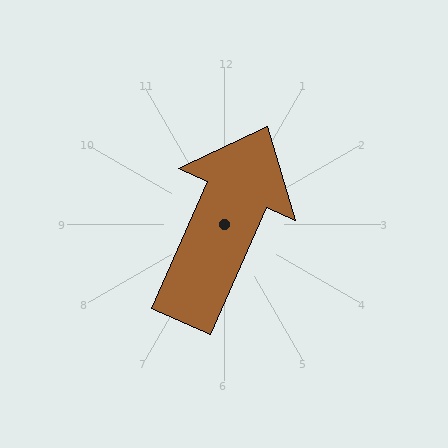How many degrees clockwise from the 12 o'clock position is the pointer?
Approximately 24 degrees.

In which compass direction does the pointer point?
Northeast.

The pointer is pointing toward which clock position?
Roughly 1 o'clock.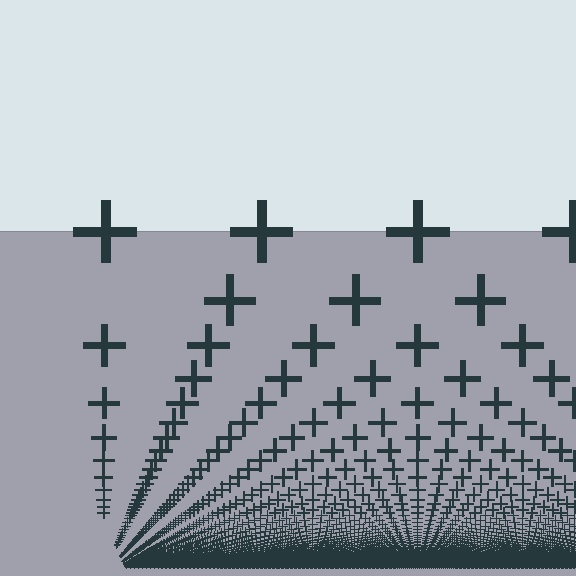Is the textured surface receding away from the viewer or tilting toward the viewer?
The surface appears to tilt toward the viewer. Texture elements get larger and sparser toward the top.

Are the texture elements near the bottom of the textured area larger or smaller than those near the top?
Smaller. The gradient is inverted — elements near the bottom are smaller and denser.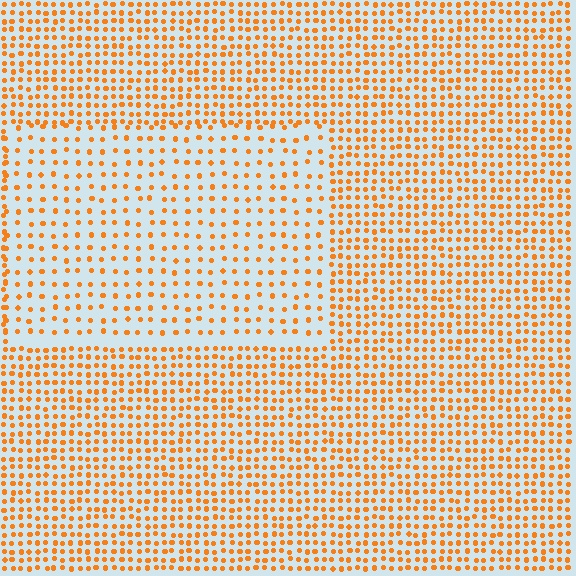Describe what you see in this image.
The image contains small orange elements arranged at two different densities. A rectangle-shaped region is visible where the elements are less densely packed than the surrounding area.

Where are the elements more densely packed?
The elements are more densely packed outside the rectangle boundary.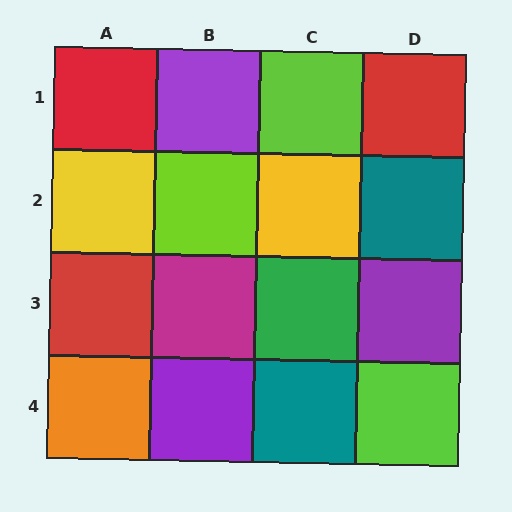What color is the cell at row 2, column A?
Yellow.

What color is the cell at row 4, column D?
Lime.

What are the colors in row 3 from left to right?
Red, magenta, green, purple.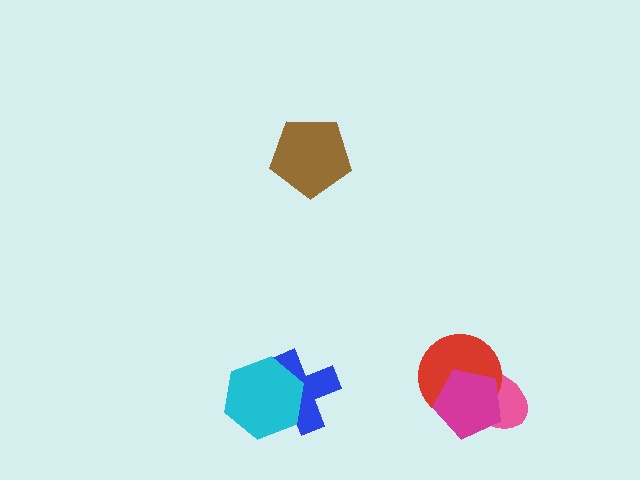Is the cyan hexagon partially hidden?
No, no other shape covers it.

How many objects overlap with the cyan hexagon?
1 object overlaps with the cyan hexagon.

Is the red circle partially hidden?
Yes, it is partially covered by another shape.